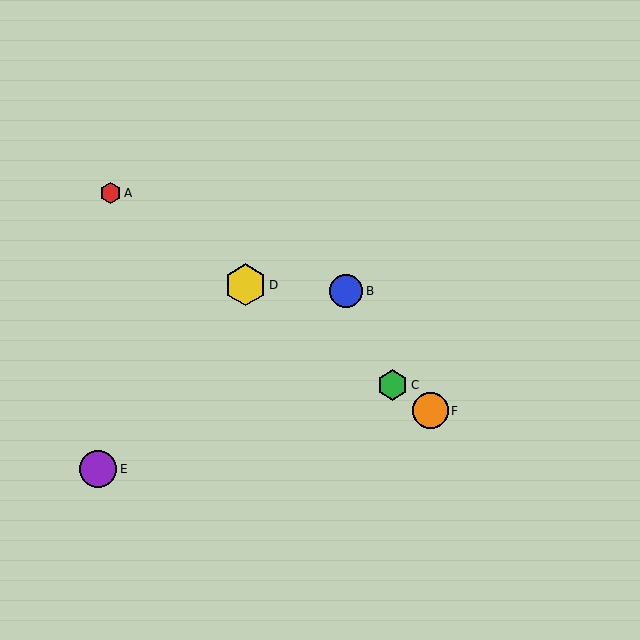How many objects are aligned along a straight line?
4 objects (A, C, D, F) are aligned along a straight line.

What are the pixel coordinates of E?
Object E is at (98, 469).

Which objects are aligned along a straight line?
Objects A, C, D, F are aligned along a straight line.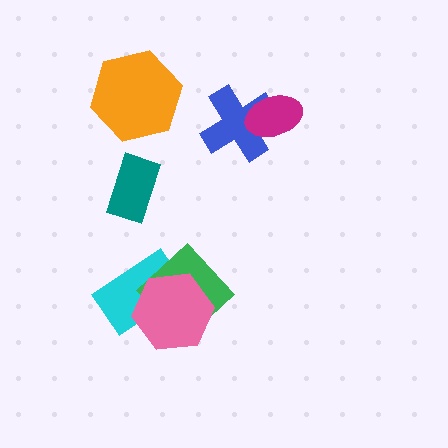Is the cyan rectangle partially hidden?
Yes, it is partially covered by another shape.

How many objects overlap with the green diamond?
2 objects overlap with the green diamond.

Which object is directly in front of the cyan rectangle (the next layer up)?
The green diamond is directly in front of the cyan rectangle.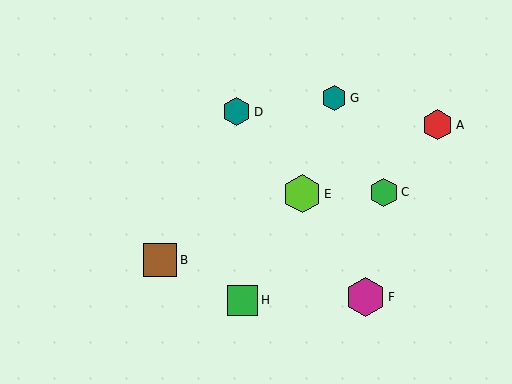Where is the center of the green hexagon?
The center of the green hexagon is at (384, 192).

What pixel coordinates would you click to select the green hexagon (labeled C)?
Click at (384, 192) to select the green hexagon C.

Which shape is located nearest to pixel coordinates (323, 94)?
The teal hexagon (labeled G) at (334, 98) is nearest to that location.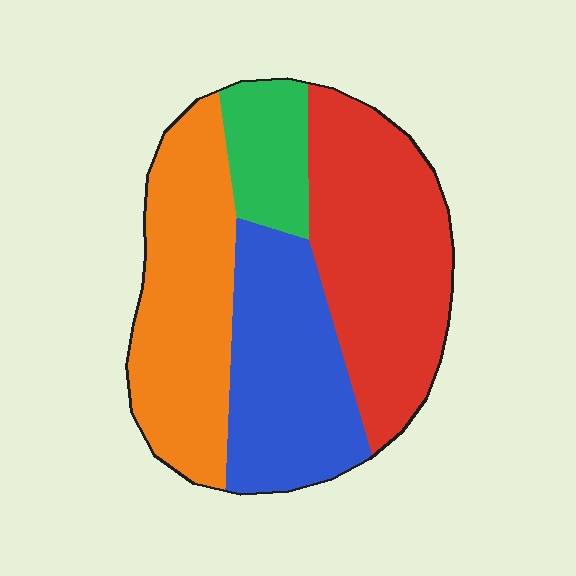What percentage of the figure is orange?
Orange covers 29% of the figure.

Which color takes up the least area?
Green, at roughly 10%.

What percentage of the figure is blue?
Blue covers about 25% of the figure.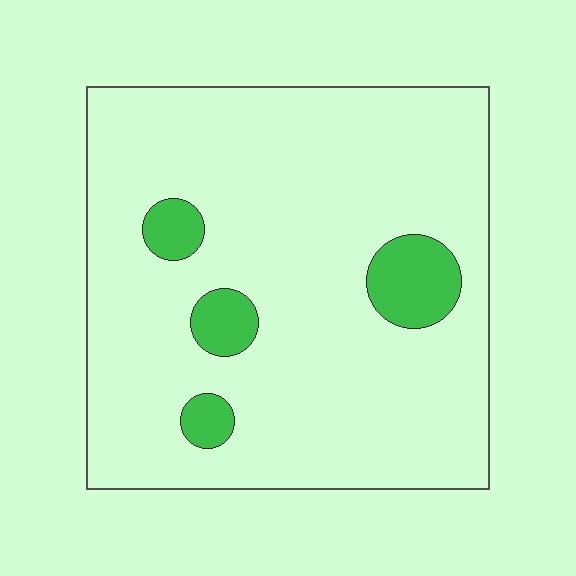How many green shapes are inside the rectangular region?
4.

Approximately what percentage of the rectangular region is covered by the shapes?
Approximately 10%.